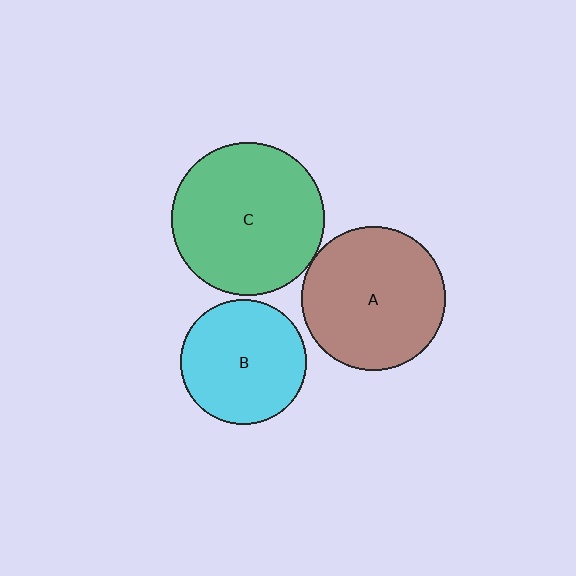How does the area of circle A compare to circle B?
Approximately 1.3 times.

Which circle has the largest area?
Circle C (green).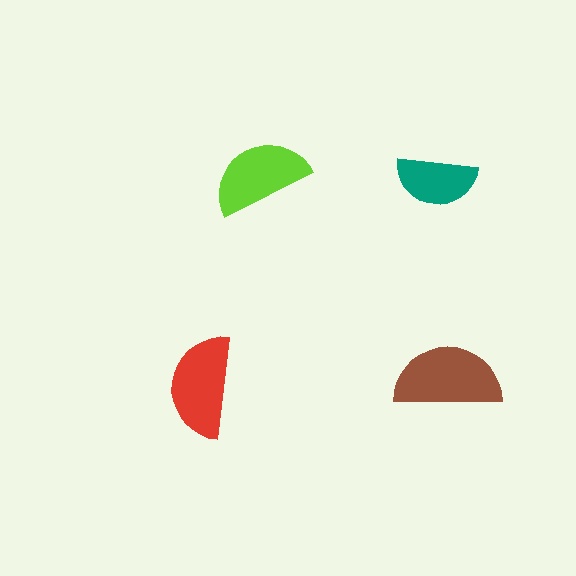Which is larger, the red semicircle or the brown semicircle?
The brown one.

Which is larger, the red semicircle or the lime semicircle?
The red one.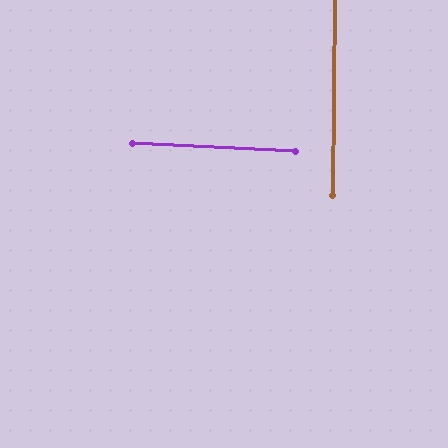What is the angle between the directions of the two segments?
Approximately 88 degrees.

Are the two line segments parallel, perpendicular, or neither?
Perpendicular — they meet at approximately 88°.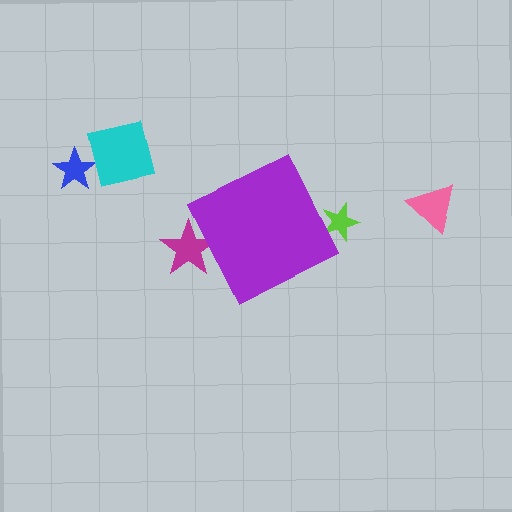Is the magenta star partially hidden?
Yes, the magenta star is partially hidden behind the purple diamond.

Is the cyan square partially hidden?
No, the cyan square is fully visible.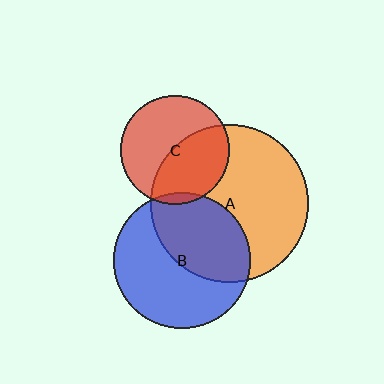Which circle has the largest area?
Circle A (orange).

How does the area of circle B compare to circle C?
Approximately 1.6 times.